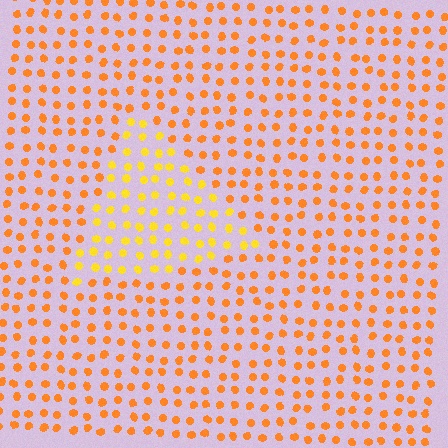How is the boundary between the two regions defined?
The boundary is defined purely by a slight shift in hue (about 25 degrees). Spacing, size, and orientation are identical on both sides.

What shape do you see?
I see a triangle.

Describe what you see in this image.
The image is filled with small orange elements in a uniform arrangement. A triangle-shaped region is visible where the elements are tinted to a slightly different hue, forming a subtle color boundary.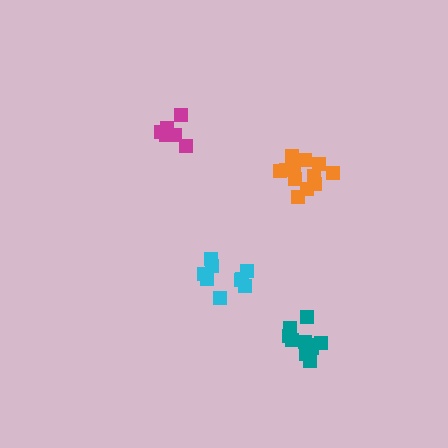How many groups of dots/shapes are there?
There are 4 groups.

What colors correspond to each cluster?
The clusters are colored: magenta, cyan, orange, teal.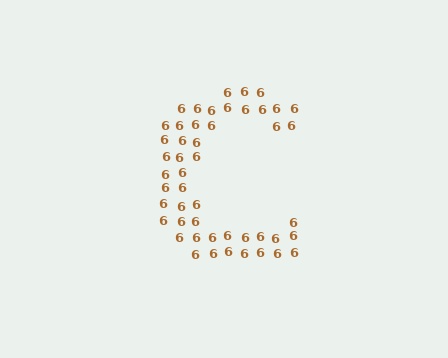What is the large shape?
The large shape is the letter C.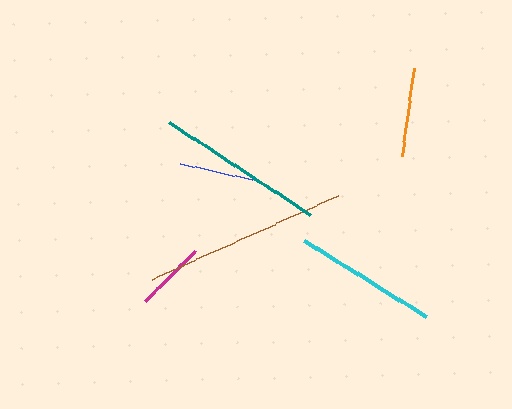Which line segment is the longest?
The brown line is the longest at approximately 204 pixels.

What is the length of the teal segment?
The teal segment is approximately 170 pixels long.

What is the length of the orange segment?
The orange segment is approximately 89 pixels long.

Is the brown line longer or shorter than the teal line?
The brown line is longer than the teal line.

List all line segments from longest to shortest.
From longest to shortest: brown, teal, cyan, orange, blue, magenta.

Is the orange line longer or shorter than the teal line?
The teal line is longer than the orange line.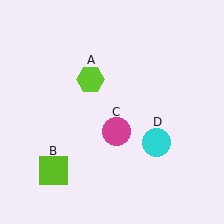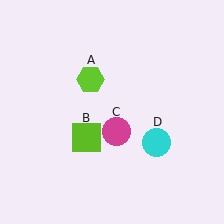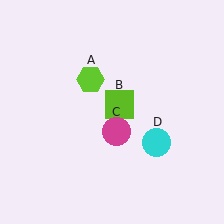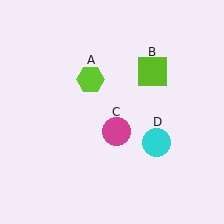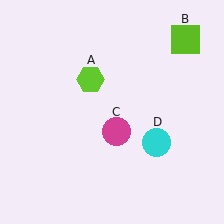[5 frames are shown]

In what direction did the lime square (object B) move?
The lime square (object B) moved up and to the right.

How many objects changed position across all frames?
1 object changed position: lime square (object B).